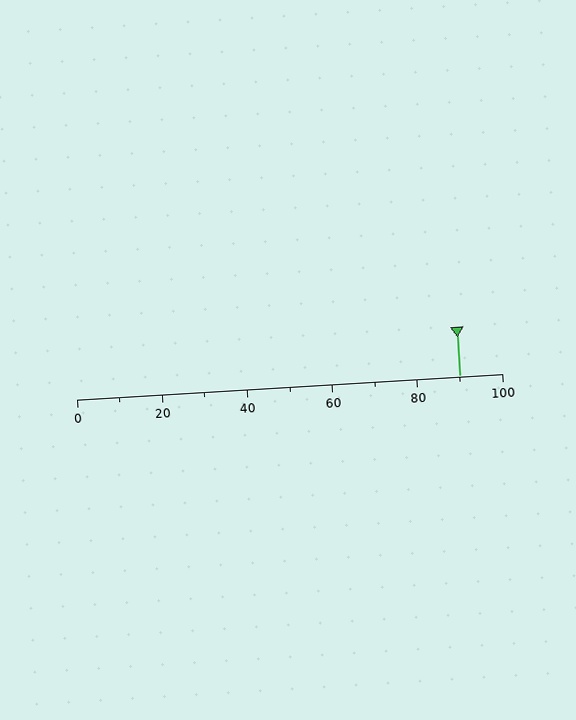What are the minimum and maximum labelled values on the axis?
The axis runs from 0 to 100.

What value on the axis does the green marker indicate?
The marker indicates approximately 90.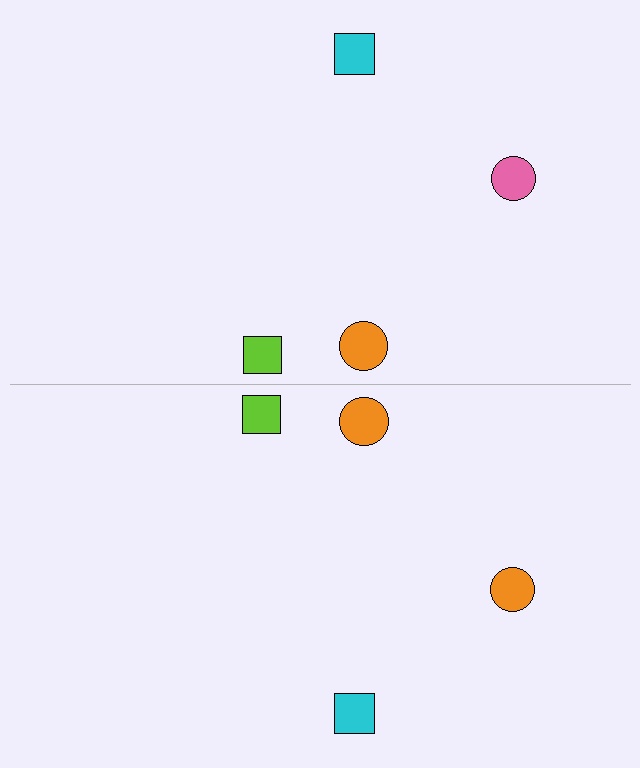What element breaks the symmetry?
The orange circle on the bottom side breaks the symmetry — its mirror counterpart is pink.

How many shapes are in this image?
There are 8 shapes in this image.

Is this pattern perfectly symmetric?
No, the pattern is not perfectly symmetric. The orange circle on the bottom side breaks the symmetry — its mirror counterpart is pink.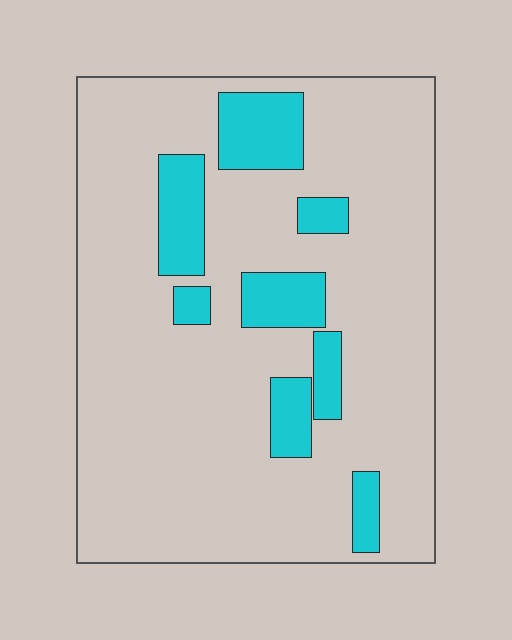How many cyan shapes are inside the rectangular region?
8.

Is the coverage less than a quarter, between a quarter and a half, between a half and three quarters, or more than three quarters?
Less than a quarter.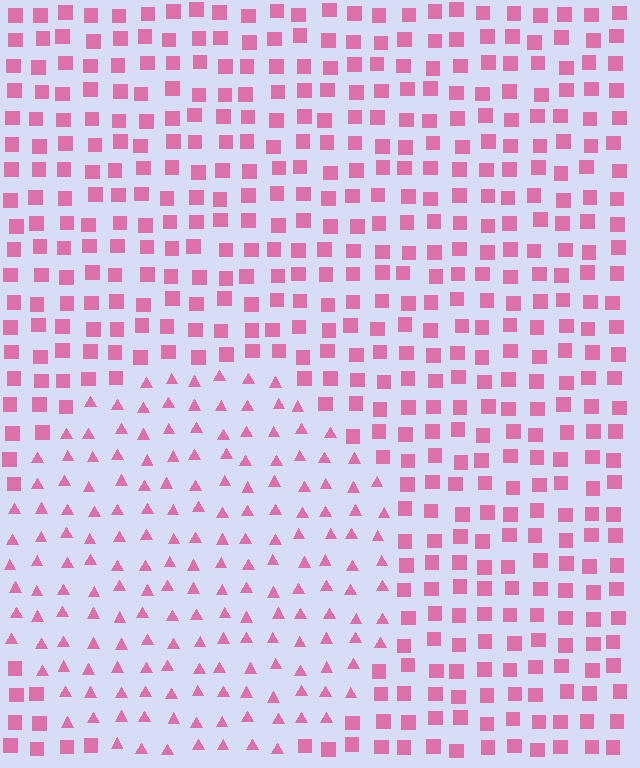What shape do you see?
I see a circle.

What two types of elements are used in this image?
The image uses triangles inside the circle region and squares outside it.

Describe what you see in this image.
The image is filled with small pink elements arranged in a uniform grid. A circle-shaped region contains triangles, while the surrounding area contains squares. The boundary is defined purely by the change in element shape.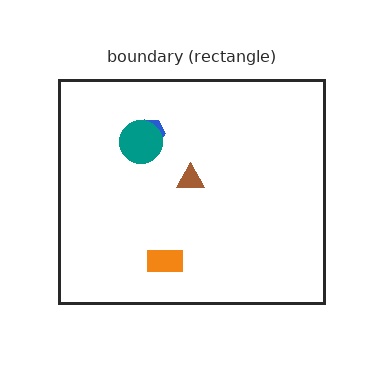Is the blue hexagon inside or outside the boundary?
Inside.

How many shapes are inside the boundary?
4 inside, 0 outside.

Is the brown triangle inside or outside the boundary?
Inside.